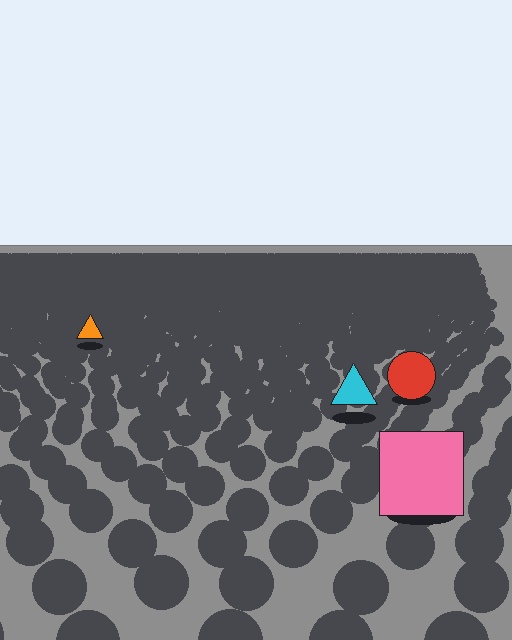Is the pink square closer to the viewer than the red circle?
Yes. The pink square is closer — you can tell from the texture gradient: the ground texture is coarser near it.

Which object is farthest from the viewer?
The orange triangle is farthest from the viewer. It appears smaller and the ground texture around it is denser.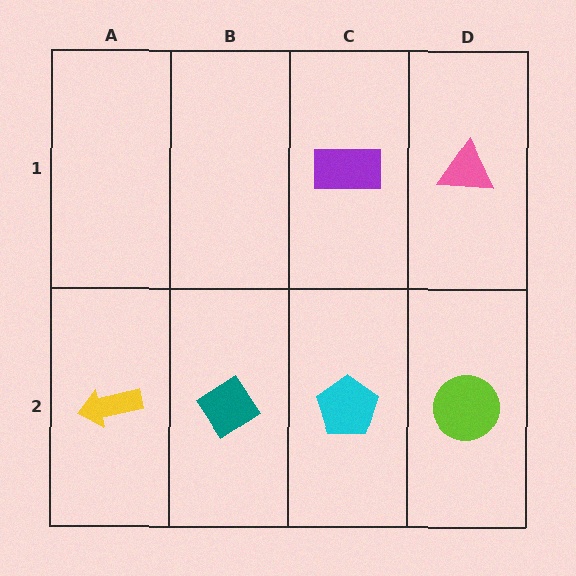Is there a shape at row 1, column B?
No, that cell is empty.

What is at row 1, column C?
A purple rectangle.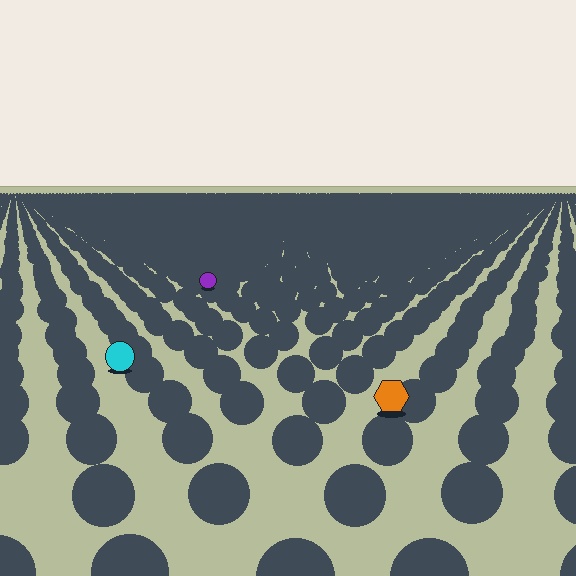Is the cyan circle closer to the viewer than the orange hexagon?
No. The orange hexagon is closer — you can tell from the texture gradient: the ground texture is coarser near it.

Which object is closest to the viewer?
The orange hexagon is closest. The texture marks near it are larger and more spread out.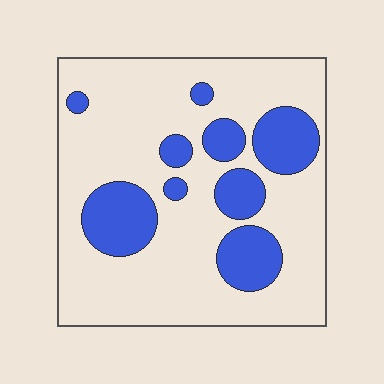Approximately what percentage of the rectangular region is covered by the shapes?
Approximately 25%.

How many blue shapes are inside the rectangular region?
9.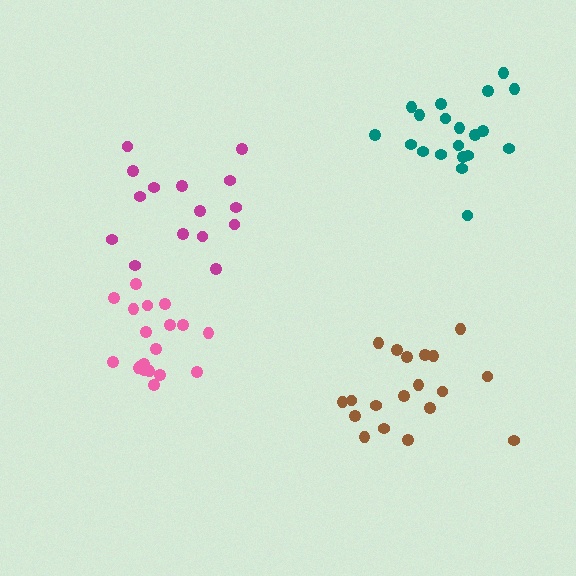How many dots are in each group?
Group 1: 19 dots, Group 2: 15 dots, Group 3: 19 dots, Group 4: 20 dots (73 total).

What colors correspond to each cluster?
The clusters are colored: brown, magenta, pink, teal.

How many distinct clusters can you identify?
There are 4 distinct clusters.